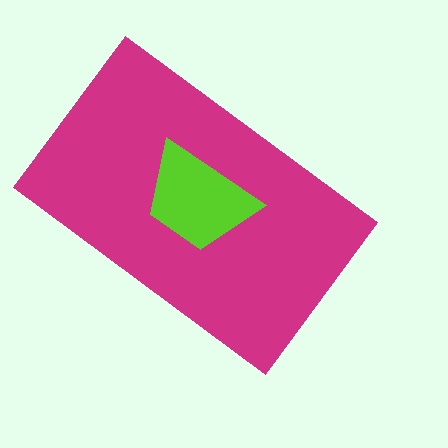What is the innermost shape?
The lime trapezoid.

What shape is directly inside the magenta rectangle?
The lime trapezoid.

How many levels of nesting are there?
2.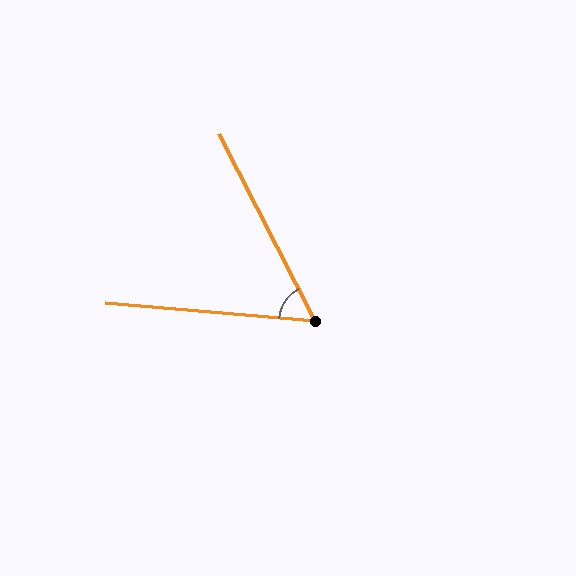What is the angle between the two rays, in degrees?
Approximately 58 degrees.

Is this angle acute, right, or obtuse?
It is acute.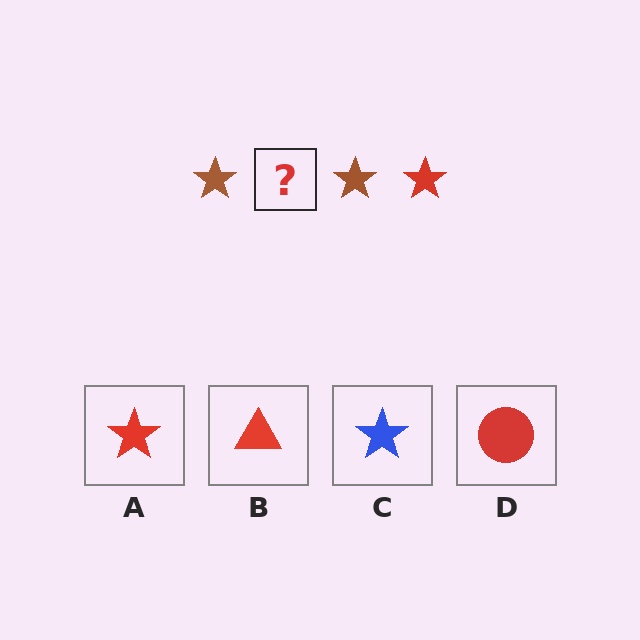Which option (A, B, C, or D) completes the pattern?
A.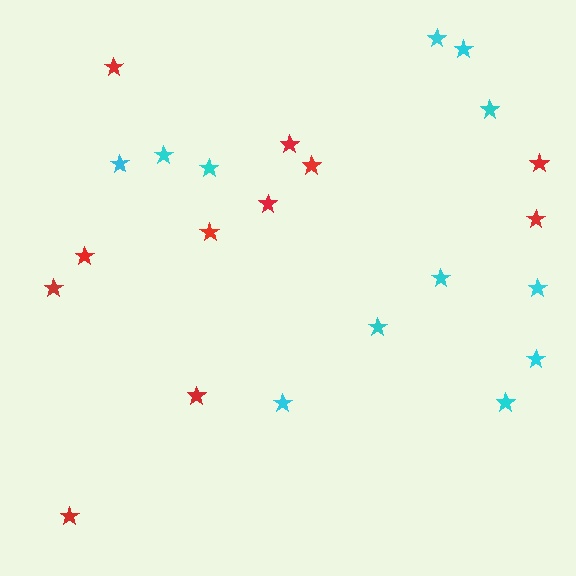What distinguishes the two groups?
There are 2 groups: one group of red stars (11) and one group of cyan stars (12).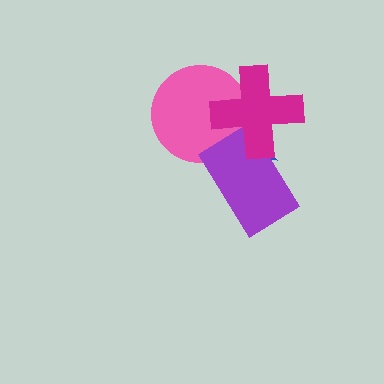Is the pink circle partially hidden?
Yes, it is partially covered by another shape.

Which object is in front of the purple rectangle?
The magenta cross is in front of the purple rectangle.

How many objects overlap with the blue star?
3 objects overlap with the blue star.